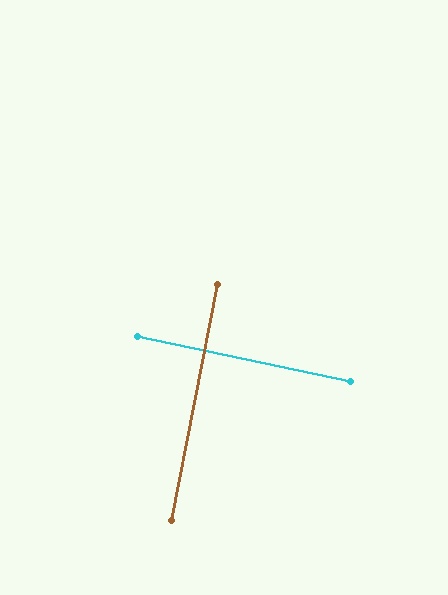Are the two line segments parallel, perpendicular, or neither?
Perpendicular — they meet at approximately 89°.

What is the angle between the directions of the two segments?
Approximately 89 degrees.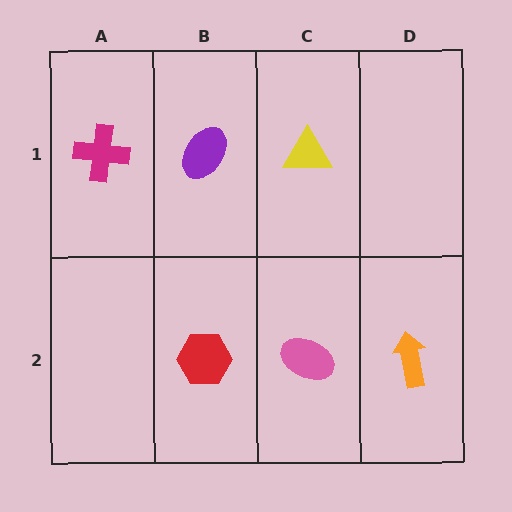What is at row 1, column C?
A yellow triangle.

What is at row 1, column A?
A magenta cross.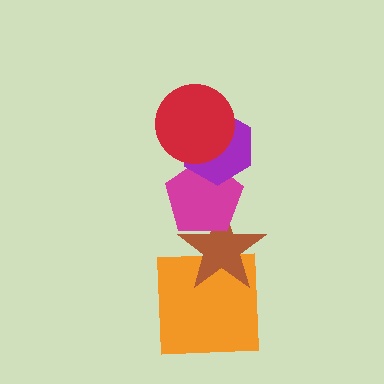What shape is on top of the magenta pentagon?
The purple hexagon is on top of the magenta pentagon.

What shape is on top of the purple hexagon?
The red circle is on top of the purple hexagon.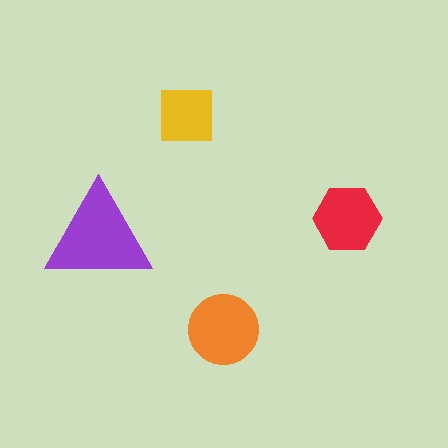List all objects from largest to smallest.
The purple triangle, the orange circle, the red hexagon, the yellow square.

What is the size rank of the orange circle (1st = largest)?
2nd.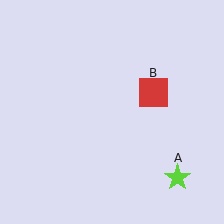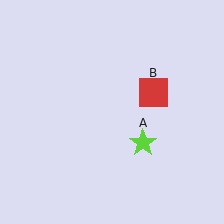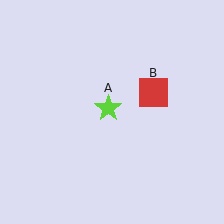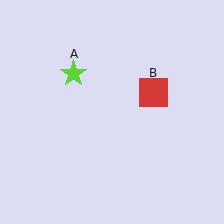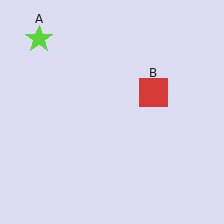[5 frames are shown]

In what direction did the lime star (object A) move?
The lime star (object A) moved up and to the left.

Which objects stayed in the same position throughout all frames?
Red square (object B) remained stationary.